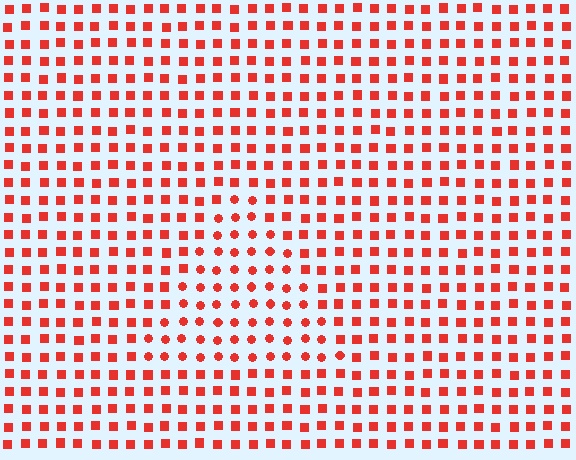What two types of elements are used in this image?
The image uses circles inside the triangle region and squares outside it.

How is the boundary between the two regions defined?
The boundary is defined by a change in element shape: circles inside vs. squares outside. All elements share the same color and spacing.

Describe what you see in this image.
The image is filled with small red elements arranged in a uniform grid. A triangle-shaped region contains circles, while the surrounding area contains squares. The boundary is defined purely by the change in element shape.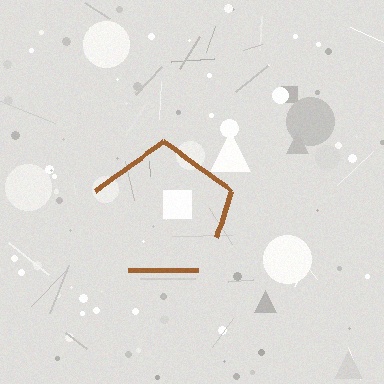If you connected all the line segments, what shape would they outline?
They would outline a pentagon.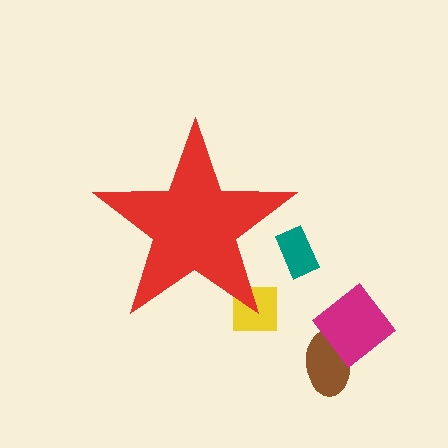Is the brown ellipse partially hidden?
No, the brown ellipse is fully visible.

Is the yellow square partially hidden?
Yes, the yellow square is partially hidden behind the red star.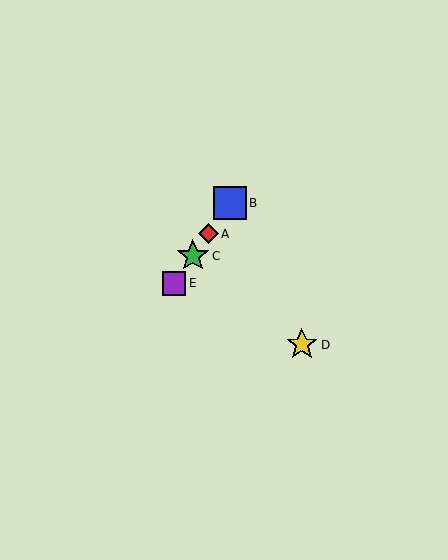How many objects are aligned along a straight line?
4 objects (A, B, C, E) are aligned along a straight line.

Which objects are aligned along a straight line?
Objects A, B, C, E are aligned along a straight line.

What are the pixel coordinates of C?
Object C is at (193, 256).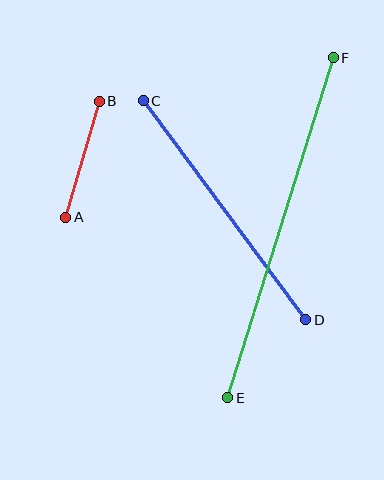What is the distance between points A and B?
The distance is approximately 121 pixels.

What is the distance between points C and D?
The distance is approximately 273 pixels.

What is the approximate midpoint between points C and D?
The midpoint is at approximately (224, 210) pixels.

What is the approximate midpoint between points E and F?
The midpoint is at approximately (280, 228) pixels.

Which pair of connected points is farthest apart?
Points E and F are farthest apart.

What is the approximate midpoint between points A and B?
The midpoint is at approximately (83, 159) pixels.